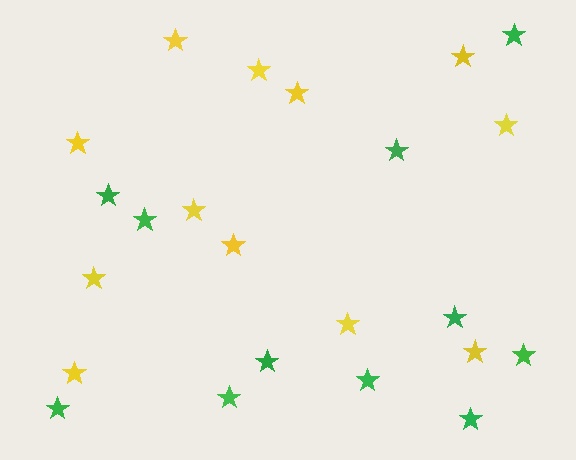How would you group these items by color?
There are 2 groups: one group of yellow stars (12) and one group of green stars (11).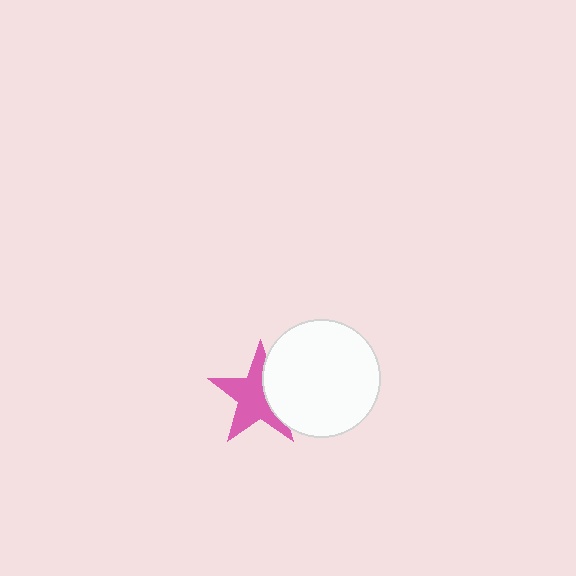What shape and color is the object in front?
The object in front is a white circle.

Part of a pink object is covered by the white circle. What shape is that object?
It is a star.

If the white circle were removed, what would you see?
You would see the complete pink star.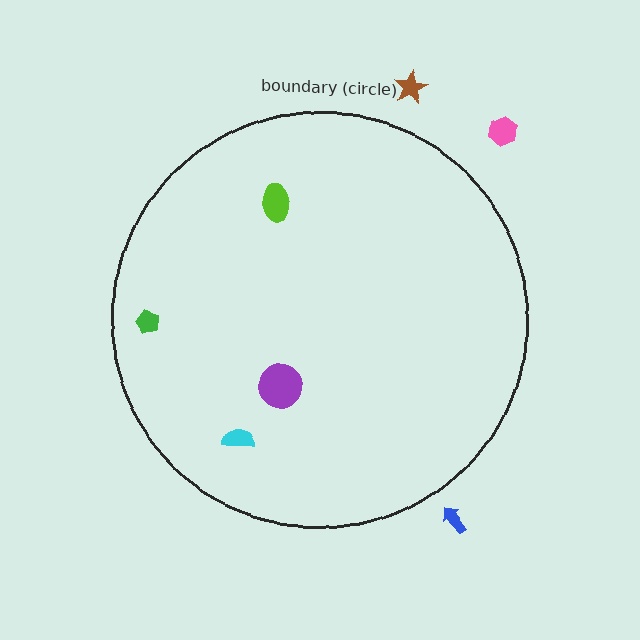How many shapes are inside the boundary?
4 inside, 3 outside.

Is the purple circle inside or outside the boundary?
Inside.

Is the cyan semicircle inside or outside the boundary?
Inside.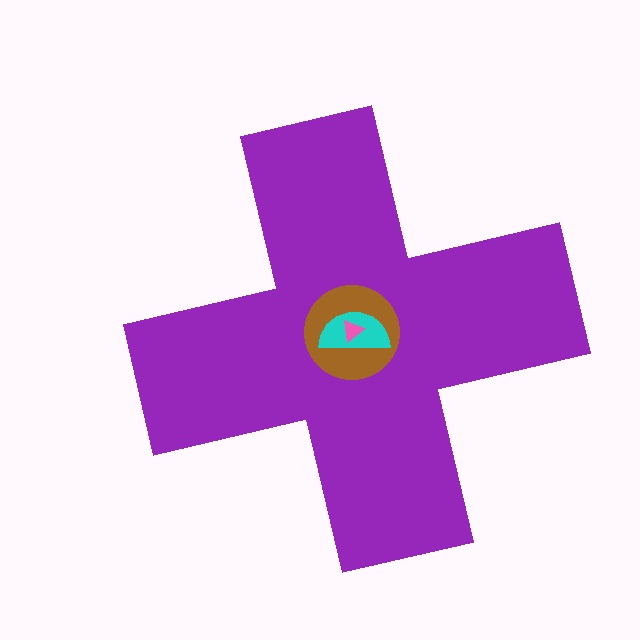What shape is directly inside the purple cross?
The brown circle.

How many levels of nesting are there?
4.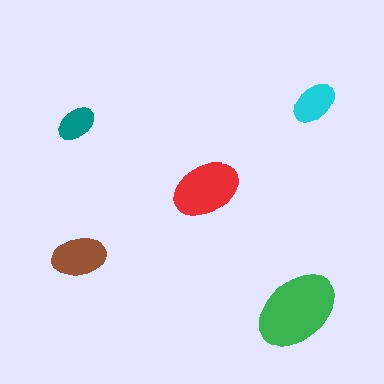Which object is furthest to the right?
The cyan ellipse is rightmost.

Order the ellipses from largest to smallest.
the green one, the red one, the brown one, the cyan one, the teal one.